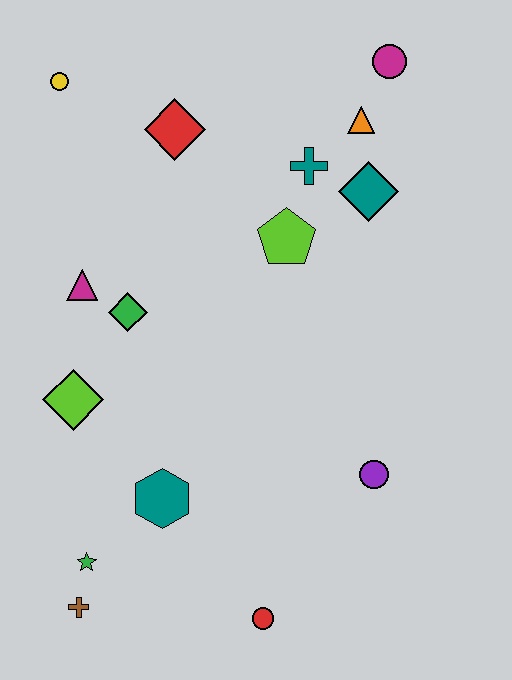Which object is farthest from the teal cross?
The brown cross is farthest from the teal cross.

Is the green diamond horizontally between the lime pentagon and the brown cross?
Yes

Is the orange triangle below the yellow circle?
Yes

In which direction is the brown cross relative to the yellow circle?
The brown cross is below the yellow circle.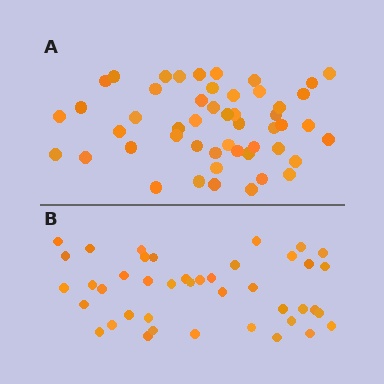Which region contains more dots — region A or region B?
Region A (the top region) has more dots.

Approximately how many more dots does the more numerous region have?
Region A has roughly 8 or so more dots than region B.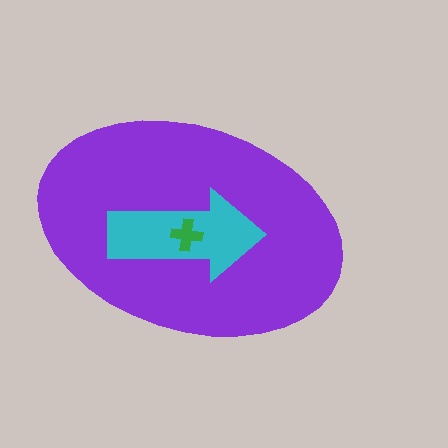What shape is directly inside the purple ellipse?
The cyan arrow.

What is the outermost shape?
The purple ellipse.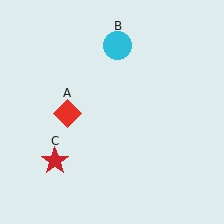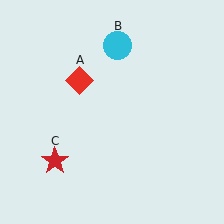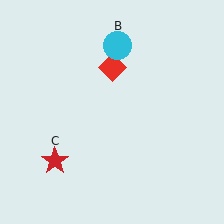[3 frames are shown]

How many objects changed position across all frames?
1 object changed position: red diamond (object A).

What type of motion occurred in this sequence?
The red diamond (object A) rotated clockwise around the center of the scene.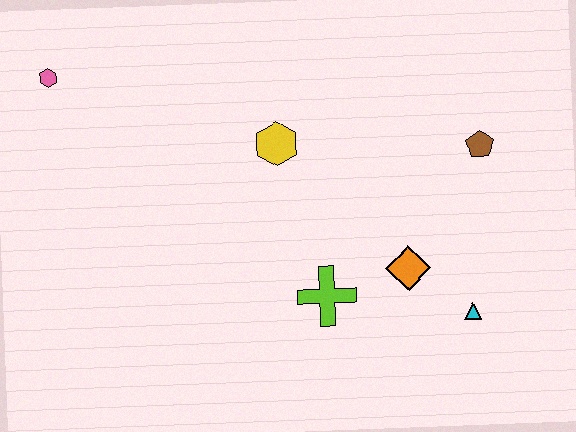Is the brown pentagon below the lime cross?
No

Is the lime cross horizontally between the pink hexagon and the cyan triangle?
Yes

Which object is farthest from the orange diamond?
The pink hexagon is farthest from the orange diamond.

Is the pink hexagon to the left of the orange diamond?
Yes